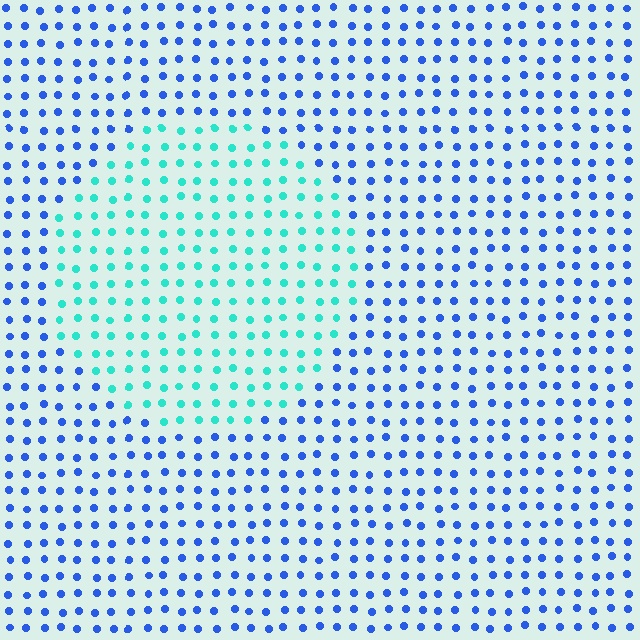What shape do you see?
I see a circle.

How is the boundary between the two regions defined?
The boundary is defined purely by a slight shift in hue (about 53 degrees). Spacing, size, and orientation are identical on both sides.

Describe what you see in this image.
The image is filled with small blue elements in a uniform arrangement. A circle-shaped region is visible where the elements are tinted to a slightly different hue, forming a subtle color boundary.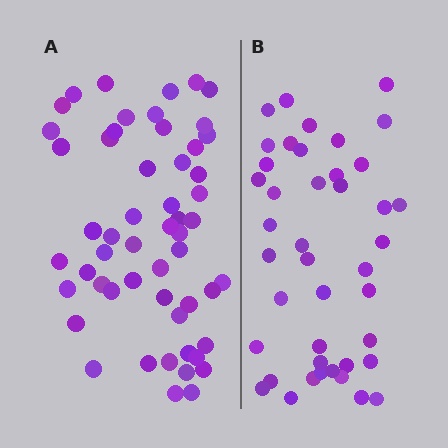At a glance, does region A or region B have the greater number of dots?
Region A (the left region) has more dots.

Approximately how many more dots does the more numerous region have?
Region A has roughly 12 or so more dots than region B.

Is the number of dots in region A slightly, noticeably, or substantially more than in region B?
Region A has noticeably more, but not dramatically so. The ratio is roughly 1.3 to 1.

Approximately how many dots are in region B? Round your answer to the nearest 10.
About 40 dots. (The exact count is 42, which rounds to 40.)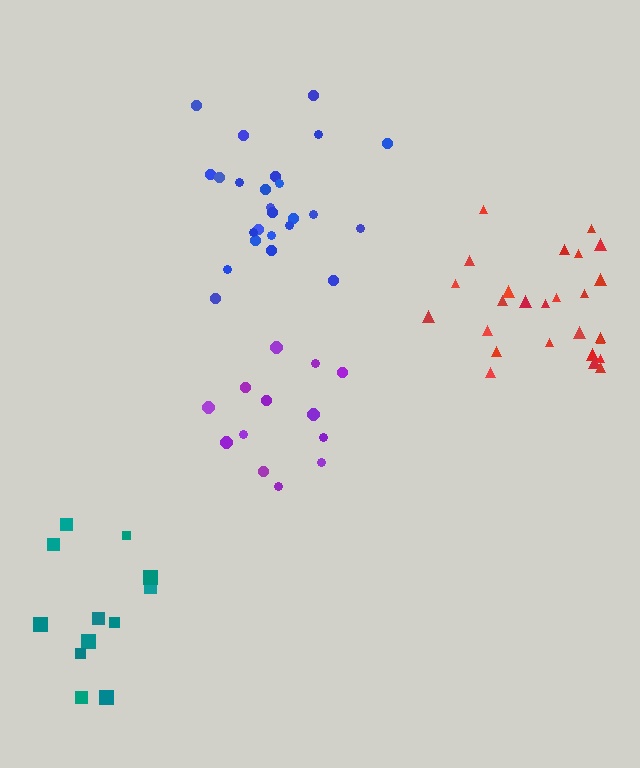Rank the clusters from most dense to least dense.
blue, purple, red, teal.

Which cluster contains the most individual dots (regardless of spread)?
Red (26).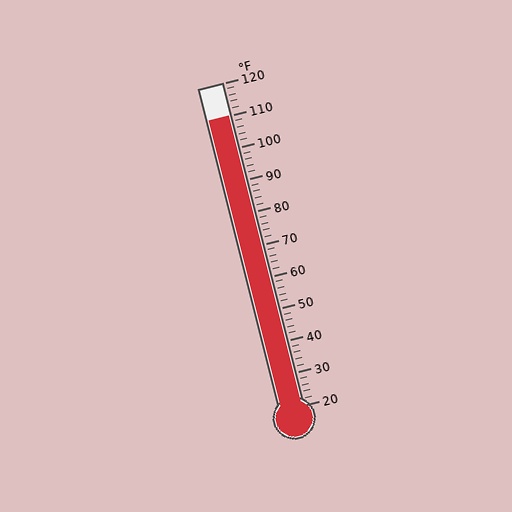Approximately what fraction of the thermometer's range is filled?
The thermometer is filled to approximately 90% of its range.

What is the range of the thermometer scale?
The thermometer scale ranges from 20°F to 120°F.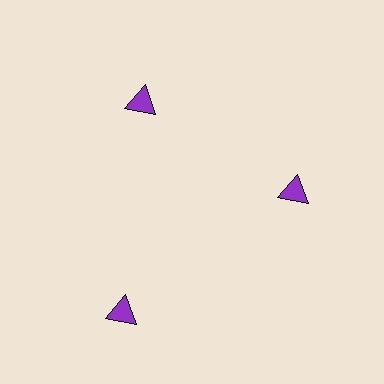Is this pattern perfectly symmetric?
No. The 3 purple triangles are arranged in a ring, but one element near the 7 o'clock position is pushed outward from the center, breaking the 3-fold rotational symmetry.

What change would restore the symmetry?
The symmetry would be restored by moving it inward, back onto the ring so that all 3 triangles sit at equal angles and equal distance from the center.